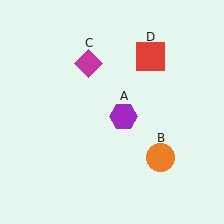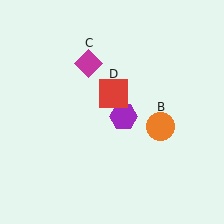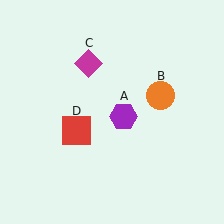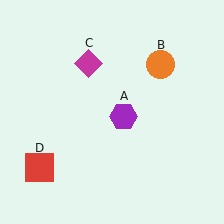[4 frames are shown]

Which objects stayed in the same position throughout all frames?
Purple hexagon (object A) and magenta diamond (object C) remained stationary.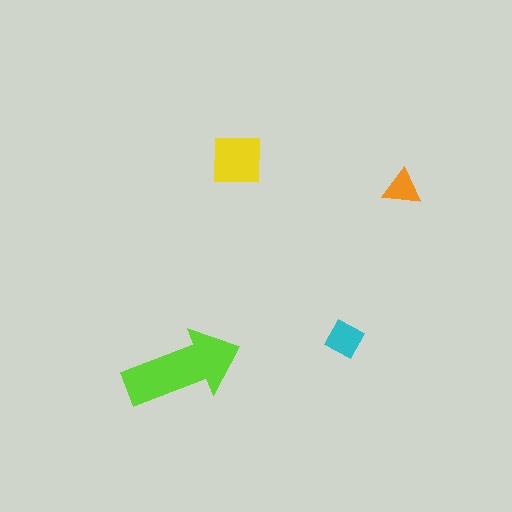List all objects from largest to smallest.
The lime arrow, the yellow square, the cyan diamond, the orange triangle.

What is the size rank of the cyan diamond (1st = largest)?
3rd.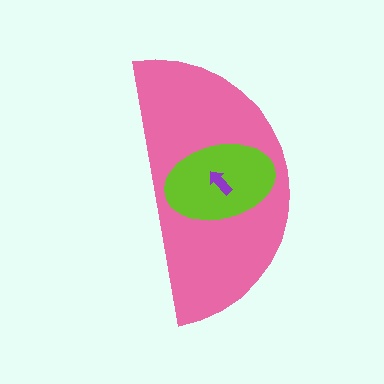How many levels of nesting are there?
3.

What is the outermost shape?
The pink semicircle.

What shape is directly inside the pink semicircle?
The lime ellipse.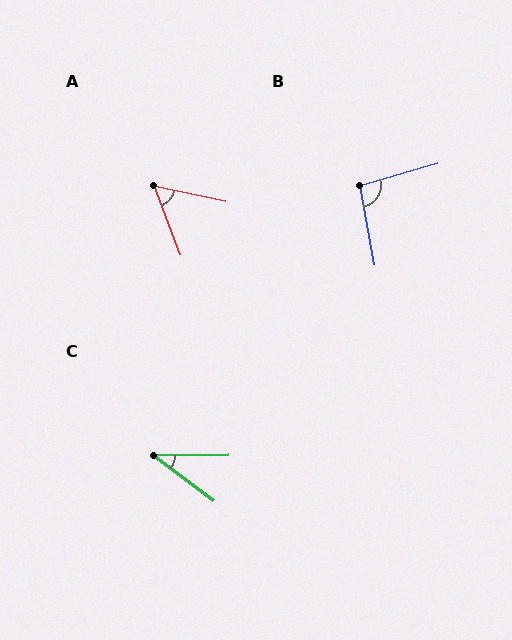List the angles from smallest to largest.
C (37°), A (57°), B (95°).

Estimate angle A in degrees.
Approximately 57 degrees.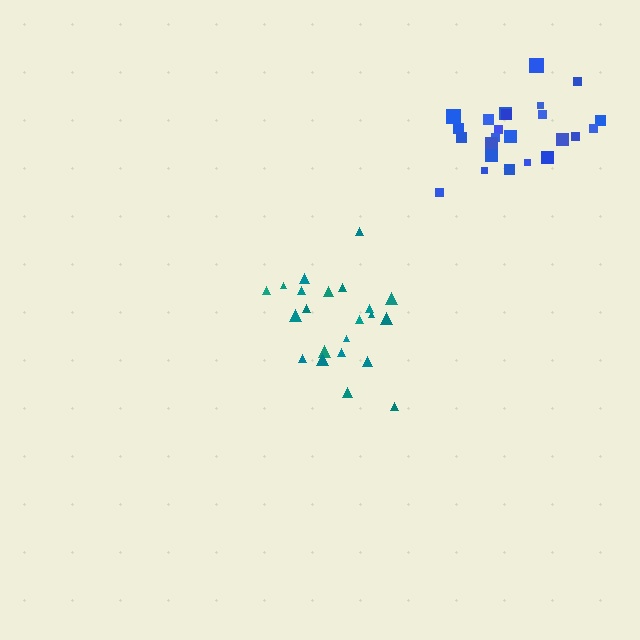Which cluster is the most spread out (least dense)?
Blue.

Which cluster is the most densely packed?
Teal.